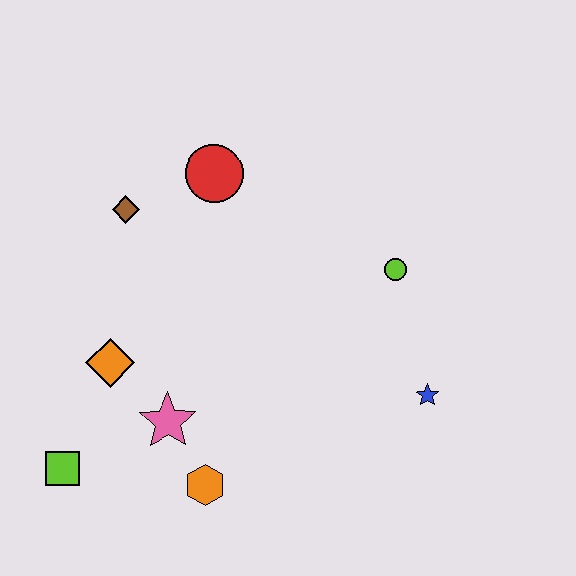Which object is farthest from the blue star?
The lime square is farthest from the blue star.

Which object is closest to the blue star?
The lime circle is closest to the blue star.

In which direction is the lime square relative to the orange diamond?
The lime square is below the orange diamond.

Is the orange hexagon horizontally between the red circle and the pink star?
Yes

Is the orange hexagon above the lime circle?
No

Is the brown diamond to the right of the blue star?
No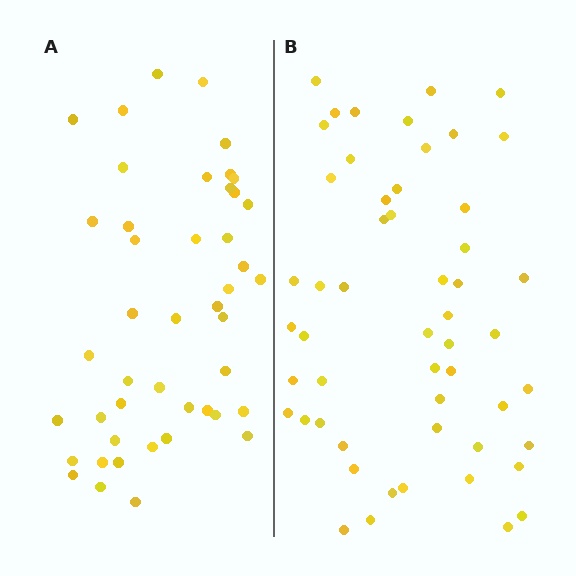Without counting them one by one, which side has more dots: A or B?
Region B (the right region) has more dots.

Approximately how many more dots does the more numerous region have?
Region B has roughly 8 or so more dots than region A.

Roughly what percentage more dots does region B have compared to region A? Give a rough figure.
About 20% more.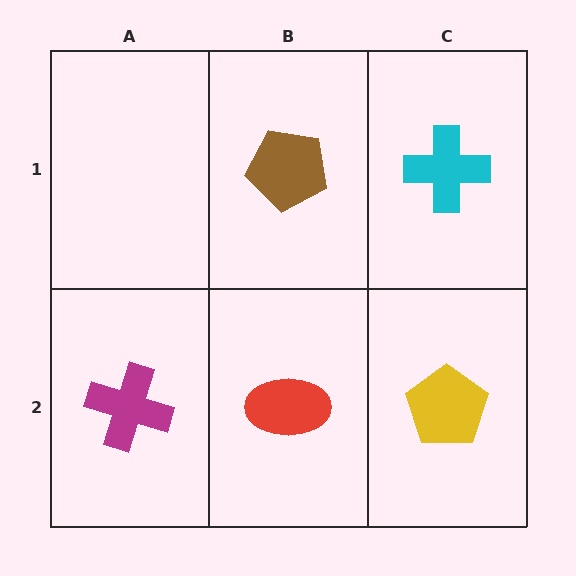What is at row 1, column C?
A cyan cross.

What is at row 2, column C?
A yellow pentagon.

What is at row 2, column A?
A magenta cross.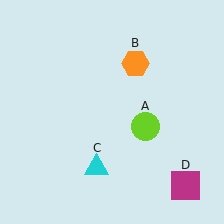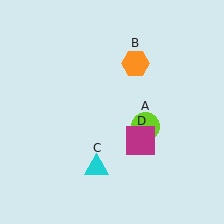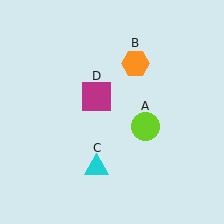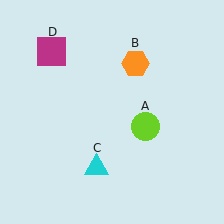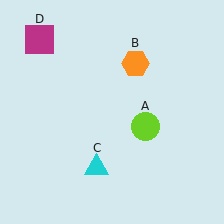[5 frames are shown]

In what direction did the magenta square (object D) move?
The magenta square (object D) moved up and to the left.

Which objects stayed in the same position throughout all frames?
Lime circle (object A) and orange hexagon (object B) and cyan triangle (object C) remained stationary.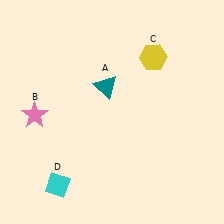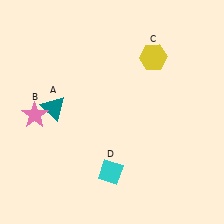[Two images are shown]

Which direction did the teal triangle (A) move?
The teal triangle (A) moved left.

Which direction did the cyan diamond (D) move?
The cyan diamond (D) moved right.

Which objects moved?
The objects that moved are: the teal triangle (A), the cyan diamond (D).